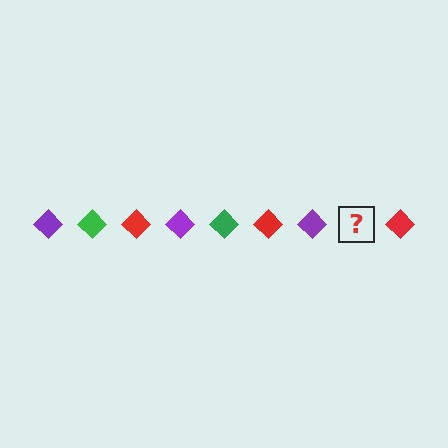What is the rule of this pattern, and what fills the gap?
The rule is that the pattern cycles through purple, green, red diamonds. The gap should be filled with a green diamond.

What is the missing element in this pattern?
The missing element is a green diamond.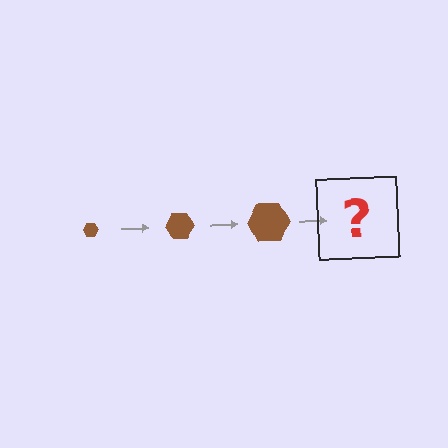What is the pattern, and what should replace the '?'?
The pattern is that the hexagon gets progressively larger each step. The '?' should be a brown hexagon, larger than the previous one.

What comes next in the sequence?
The next element should be a brown hexagon, larger than the previous one.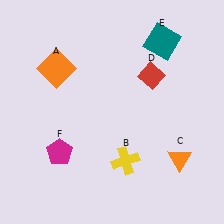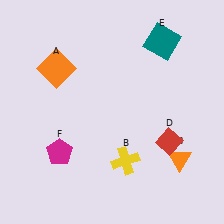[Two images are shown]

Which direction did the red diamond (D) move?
The red diamond (D) moved down.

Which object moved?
The red diamond (D) moved down.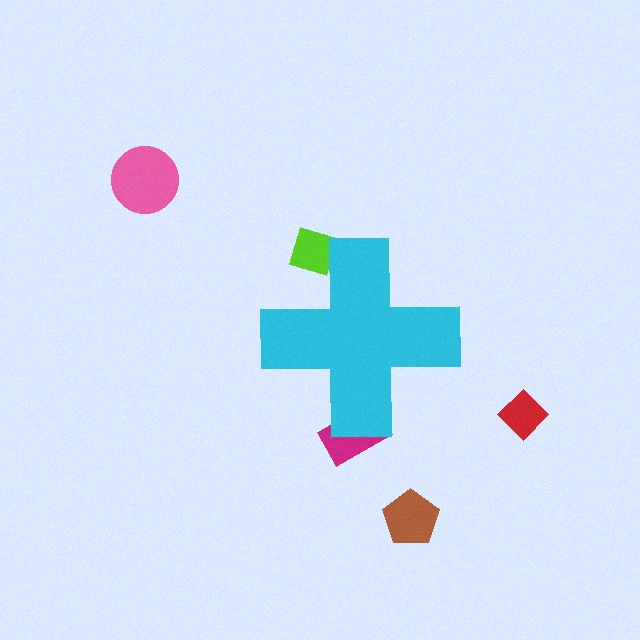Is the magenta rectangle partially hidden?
Yes, the magenta rectangle is partially hidden behind the cyan cross.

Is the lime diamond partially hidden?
Yes, the lime diamond is partially hidden behind the cyan cross.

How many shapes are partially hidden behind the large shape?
2 shapes are partially hidden.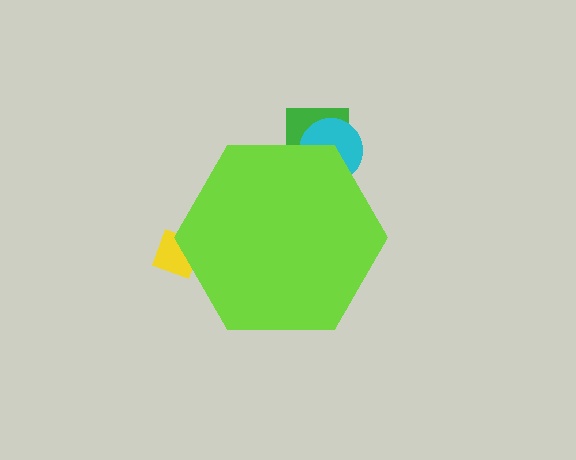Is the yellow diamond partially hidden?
Yes, the yellow diamond is partially hidden behind the lime hexagon.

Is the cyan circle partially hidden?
Yes, the cyan circle is partially hidden behind the lime hexagon.